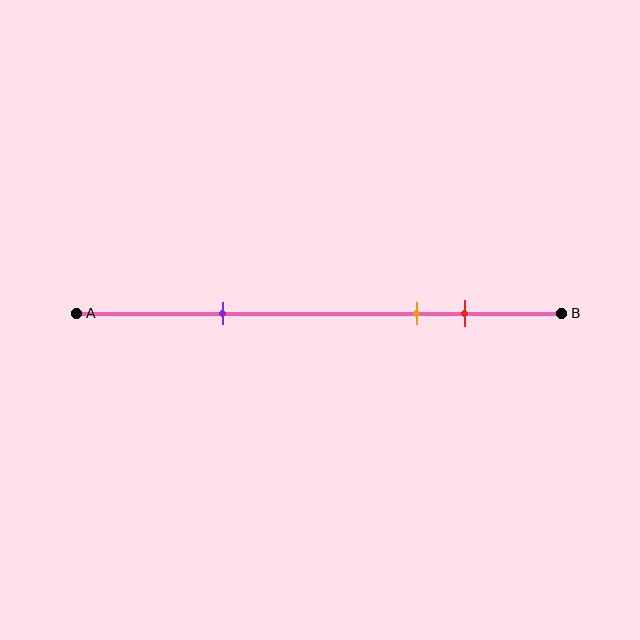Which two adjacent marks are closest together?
The orange and red marks are the closest adjacent pair.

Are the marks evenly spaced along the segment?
No, the marks are not evenly spaced.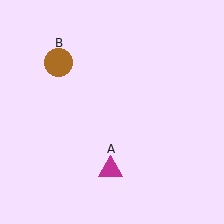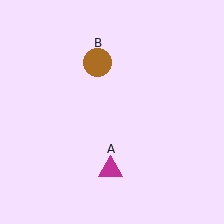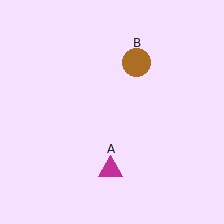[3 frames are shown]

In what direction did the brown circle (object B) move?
The brown circle (object B) moved right.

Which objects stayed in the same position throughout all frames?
Magenta triangle (object A) remained stationary.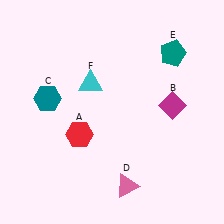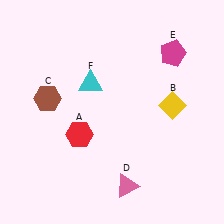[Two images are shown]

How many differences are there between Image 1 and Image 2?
There are 3 differences between the two images.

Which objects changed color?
B changed from magenta to yellow. C changed from teal to brown. E changed from teal to magenta.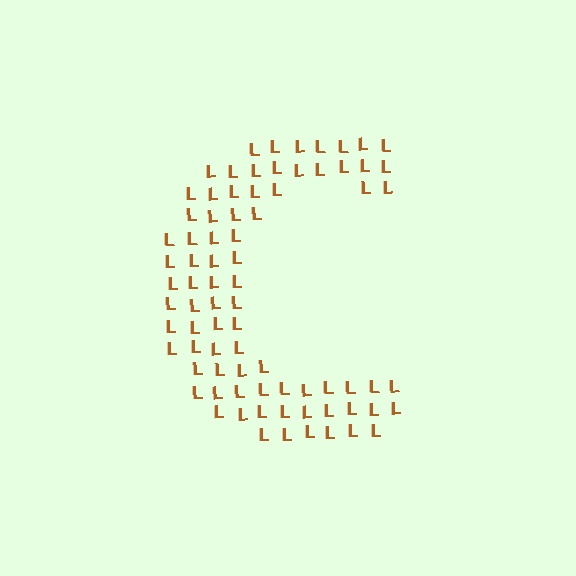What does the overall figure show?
The overall figure shows the letter C.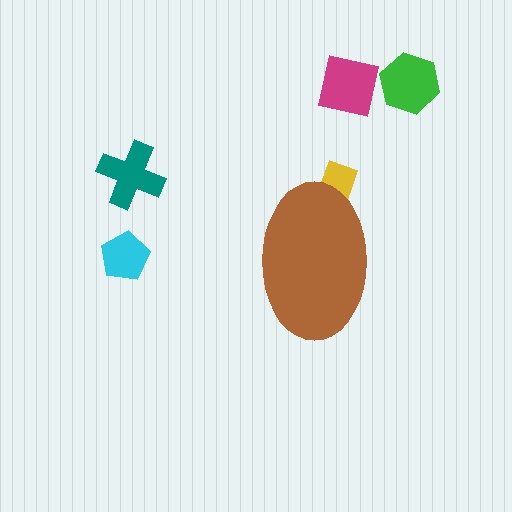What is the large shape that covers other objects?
A brown ellipse.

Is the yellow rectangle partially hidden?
Yes, the yellow rectangle is partially hidden behind the brown ellipse.